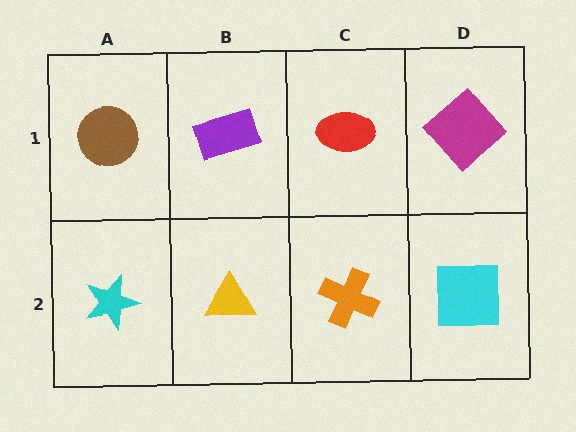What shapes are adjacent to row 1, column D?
A cyan square (row 2, column D), a red ellipse (row 1, column C).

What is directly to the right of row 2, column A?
A yellow triangle.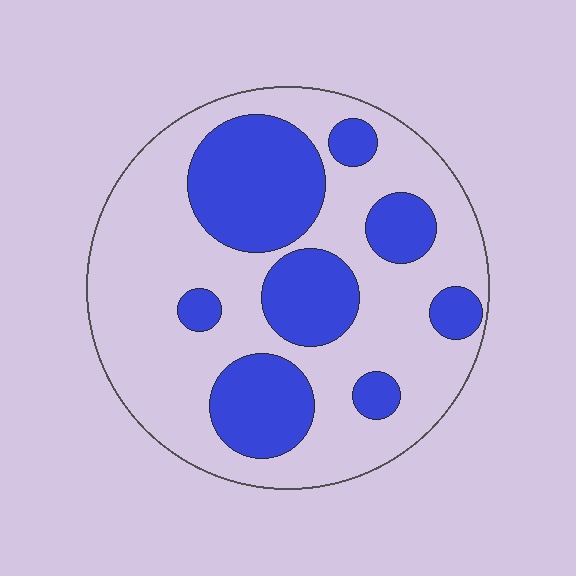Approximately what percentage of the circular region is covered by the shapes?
Approximately 35%.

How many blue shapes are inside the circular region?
8.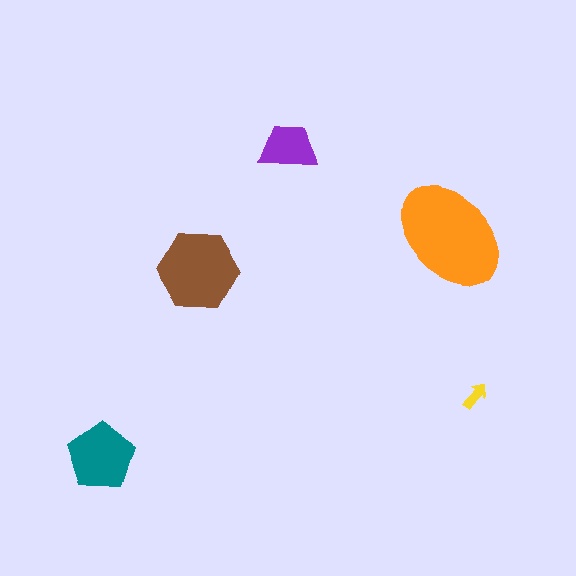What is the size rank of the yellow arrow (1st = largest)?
5th.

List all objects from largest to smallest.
The orange ellipse, the brown hexagon, the teal pentagon, the purple trapezoid, the yellow arrow.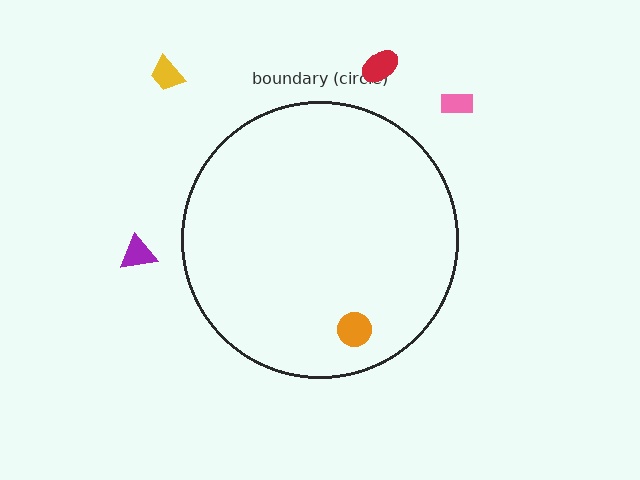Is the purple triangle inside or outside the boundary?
Outside.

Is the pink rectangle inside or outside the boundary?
Outside.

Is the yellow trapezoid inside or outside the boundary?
Outside.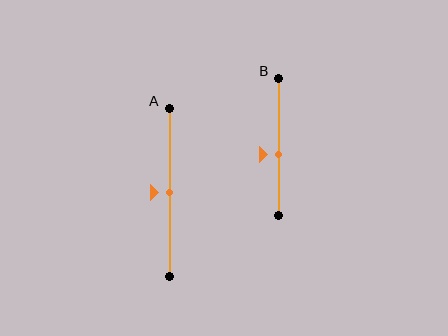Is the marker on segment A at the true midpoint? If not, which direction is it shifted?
Yes, the marker on segment A is at the true midpoint.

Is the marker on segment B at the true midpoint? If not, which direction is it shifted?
No, the marker on segment B is shifted downward by about 6% of the segment length.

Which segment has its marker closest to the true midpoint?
Segment A has its marker closest to the true midpoint.